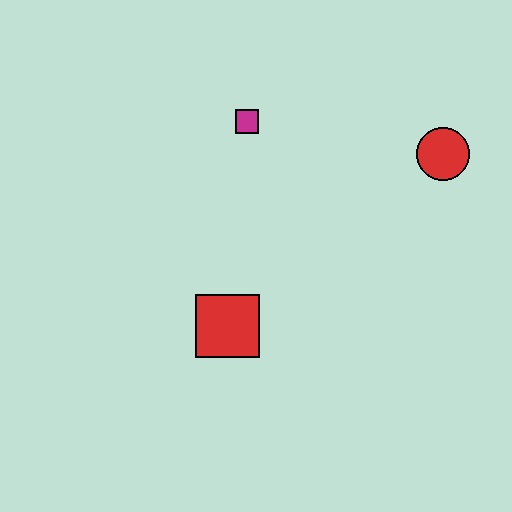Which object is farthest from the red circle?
The red square is farthest from the red circle.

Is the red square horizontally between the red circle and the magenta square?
No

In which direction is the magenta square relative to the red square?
The magenta square is above the red square.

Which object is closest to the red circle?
The magenta square is closest to the red circle.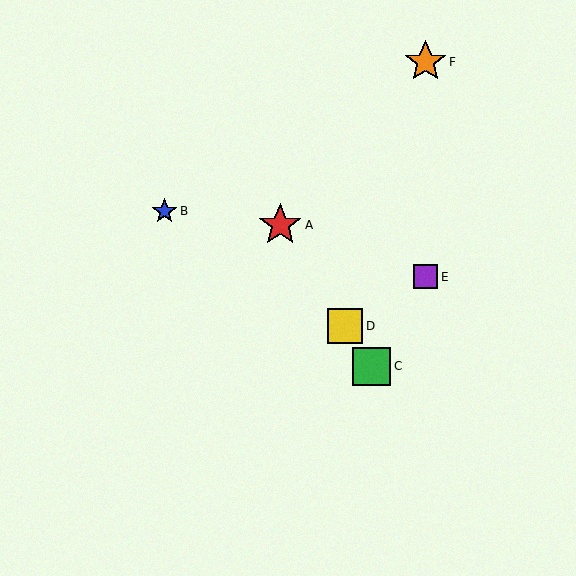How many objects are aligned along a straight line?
3 objects (A, C, D) are aligned along a straight line.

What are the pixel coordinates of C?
Object C is at (371, 366).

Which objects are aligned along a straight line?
Objects A, C, D are aligned along a straight line.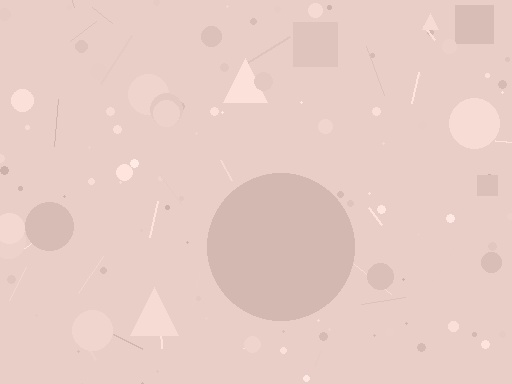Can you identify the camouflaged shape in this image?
The camouflaged shape is a circle.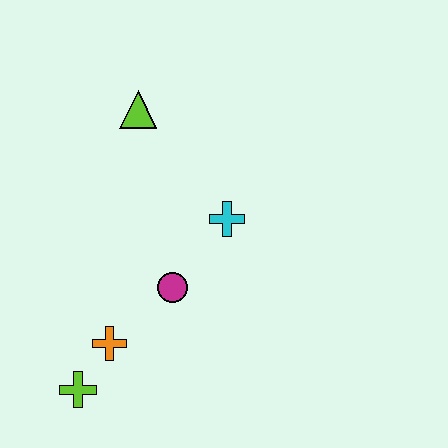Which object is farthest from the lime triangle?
The lime cross is farthest from the lime triangle.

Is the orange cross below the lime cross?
No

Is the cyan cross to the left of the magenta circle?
No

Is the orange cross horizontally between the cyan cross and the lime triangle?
No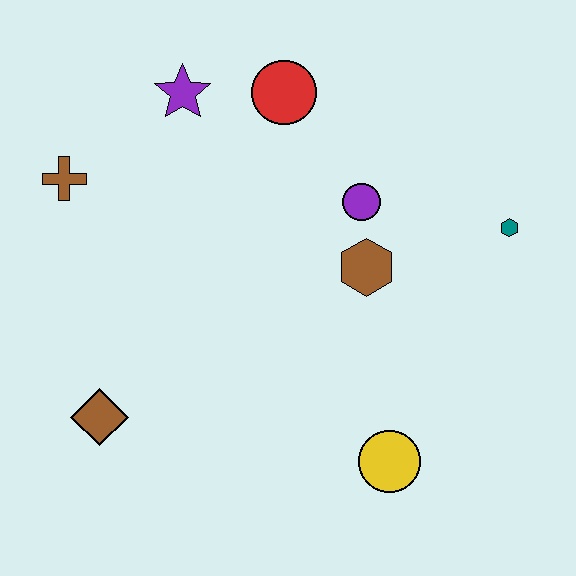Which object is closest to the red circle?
The purple star is closest to the red circle.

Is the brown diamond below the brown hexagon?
Yes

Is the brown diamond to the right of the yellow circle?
No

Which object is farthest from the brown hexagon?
The brown cross is farthest from the brown hexagon.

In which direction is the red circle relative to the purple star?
The red circle is to the right of the purple star.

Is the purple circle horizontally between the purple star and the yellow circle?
Yes